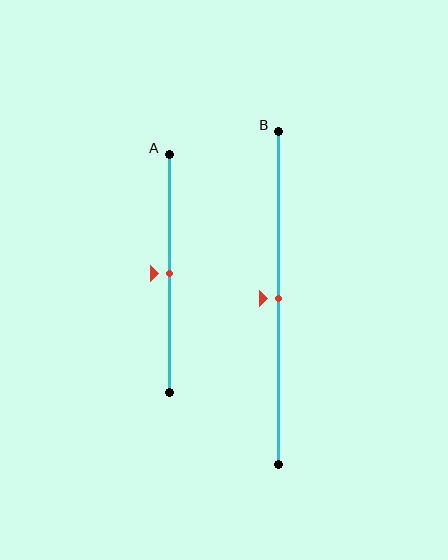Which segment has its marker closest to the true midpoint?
Segment A has its marker closest to the true midpoint.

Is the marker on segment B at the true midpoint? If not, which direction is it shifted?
Yes, the marker on segment B is at the true midpoint.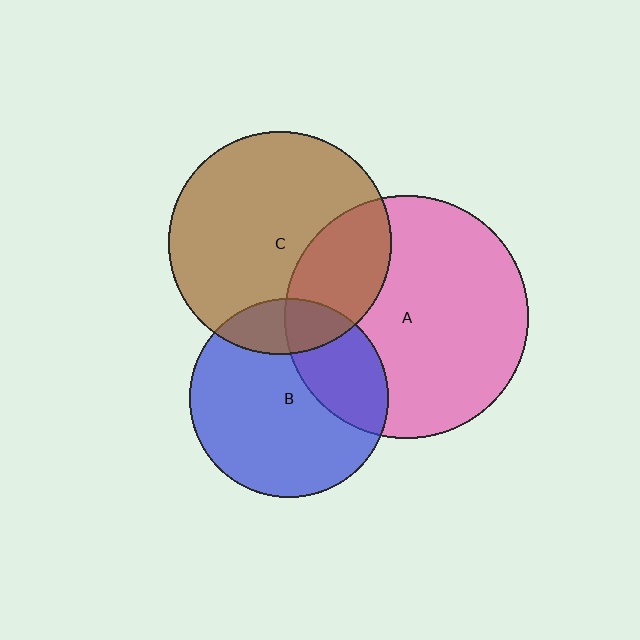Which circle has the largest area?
Circle A (pink).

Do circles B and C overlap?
Yes.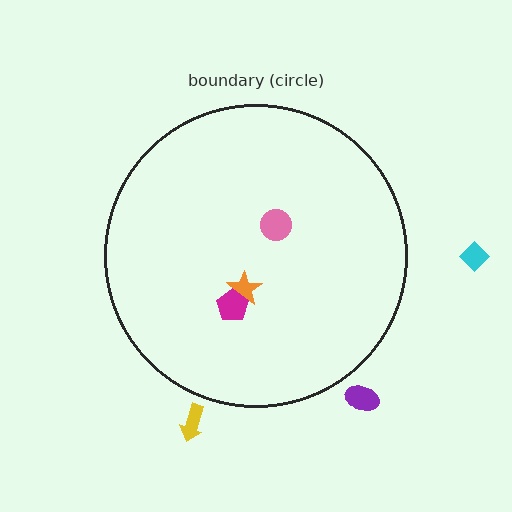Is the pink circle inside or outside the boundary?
Inside.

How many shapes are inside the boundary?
3 inside, 3 outside.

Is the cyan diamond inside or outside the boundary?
Outside.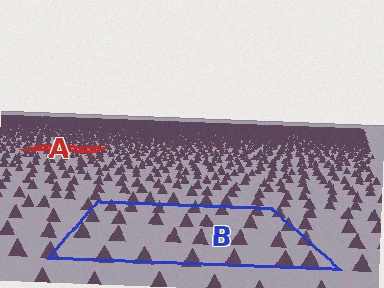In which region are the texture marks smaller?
The texture marks are smaller in region A, because it is farther away.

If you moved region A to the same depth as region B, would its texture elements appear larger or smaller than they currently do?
They would appear larger. At a closer depth, the same texture elements are projected at a bigger on-screen size.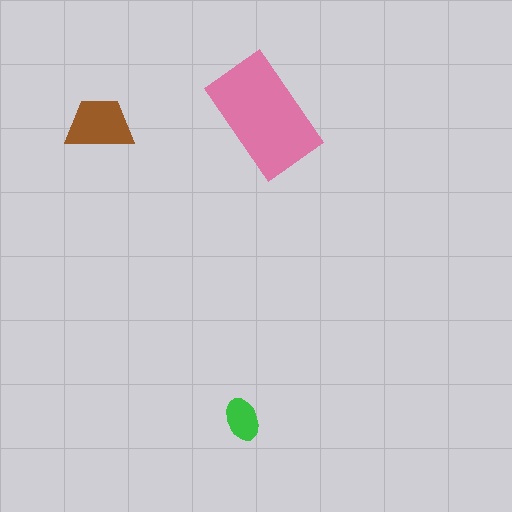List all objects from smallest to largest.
The green ellipse, the brown trapezoid, the pink rectangle.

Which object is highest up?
The pink rectangle is topmost.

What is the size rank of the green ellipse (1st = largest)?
3rd.